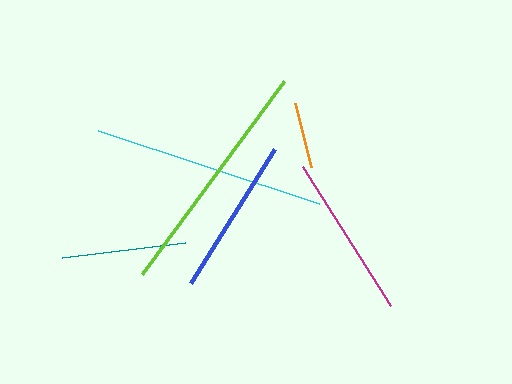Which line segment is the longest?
The lime line is the longest at approximately 240 pixels.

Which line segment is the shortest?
The orange line is the shortest at approximately 66 pixels.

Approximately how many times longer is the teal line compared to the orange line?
The teal line is approximately 1.9 times the length of the orange line.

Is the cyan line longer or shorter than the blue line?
The cyan line is longer than the blue line.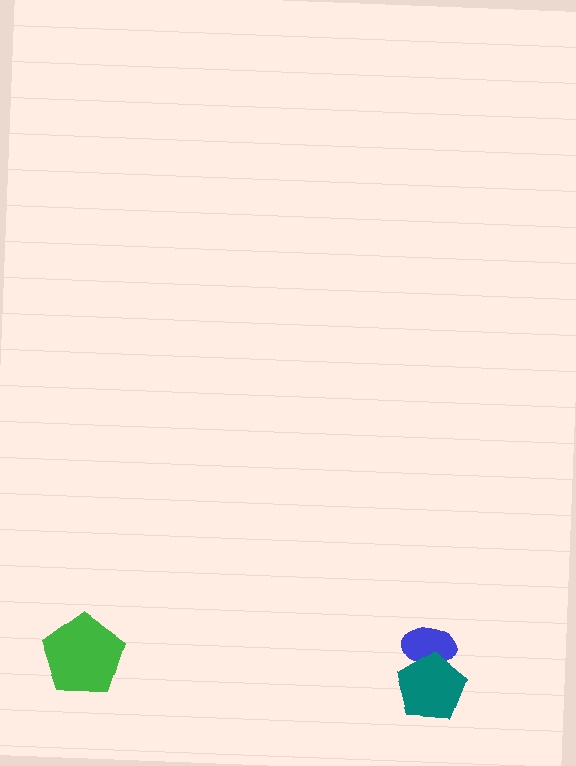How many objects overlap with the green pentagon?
0 objects overlap with the green pentagon.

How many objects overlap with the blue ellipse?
1 object overlaps with the blue ellipse.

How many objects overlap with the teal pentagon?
1 object overlaps with the teal pentagon.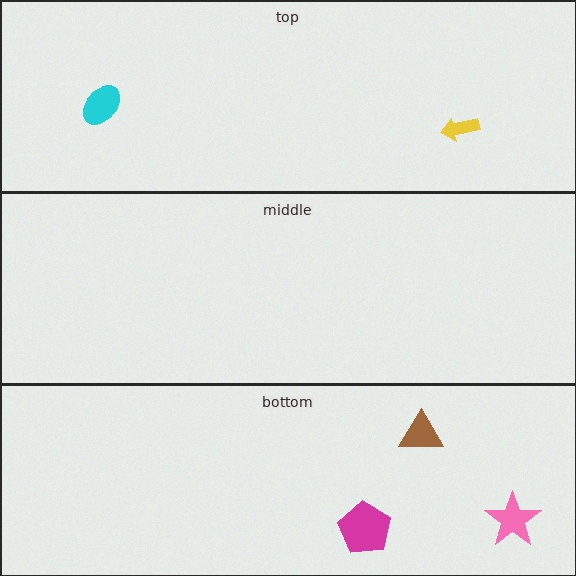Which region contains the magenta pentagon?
The bottom region.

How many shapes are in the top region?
2.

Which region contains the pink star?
The bottom region.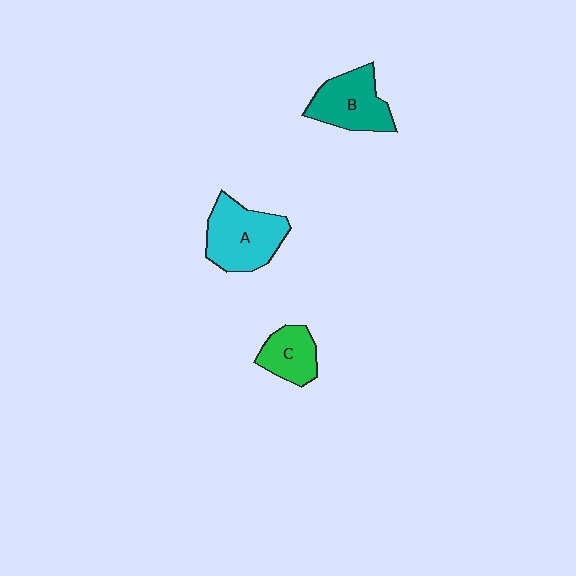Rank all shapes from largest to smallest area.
From largest to smallest: A (cyan), B (teal), C (green).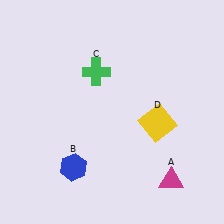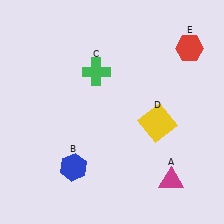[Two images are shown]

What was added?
A red hexagon (E) was added in Image 2.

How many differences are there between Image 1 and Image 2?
There is 1 difference between the two images.